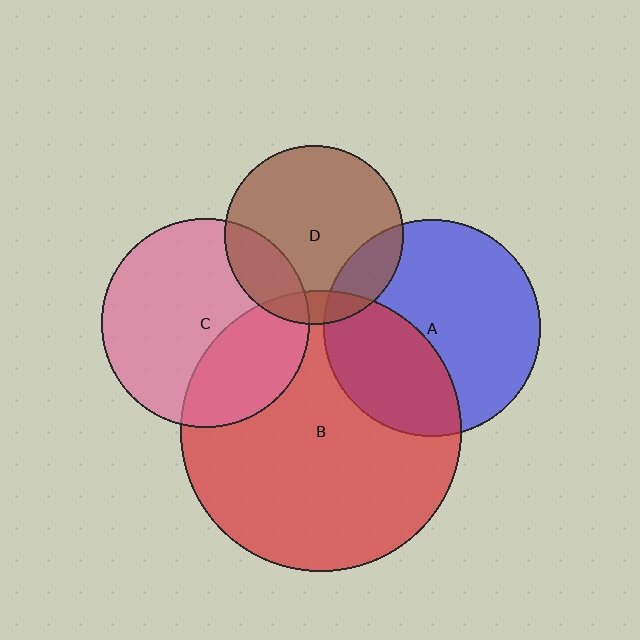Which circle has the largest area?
Circle B (red).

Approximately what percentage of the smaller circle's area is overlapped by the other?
Approximately 30%.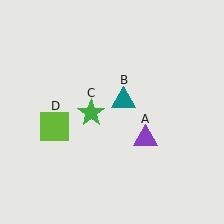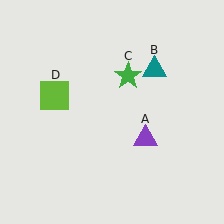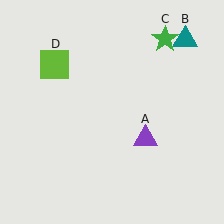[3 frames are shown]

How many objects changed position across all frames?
3 objects changed position: teal triangle (object B), green star (object C), lime square (object D).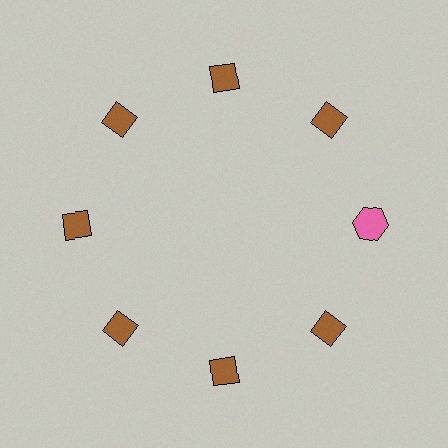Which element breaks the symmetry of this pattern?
The pink hexagon at roughly the 3 o'clock position breaks the symmetry. All other shapes are brown diamonds.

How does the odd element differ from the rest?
It differs in both color (pink instead of brown) and shape (hexagon instead of diamond).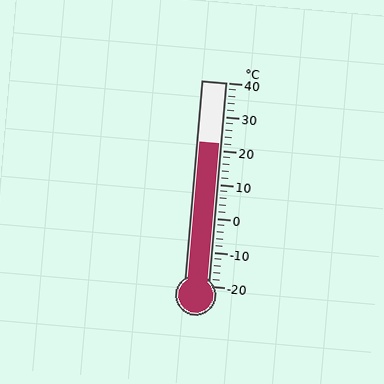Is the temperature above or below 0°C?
The temperature is above 0°C.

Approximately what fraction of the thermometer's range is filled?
The thermometer is filled to approximately 70% of its range.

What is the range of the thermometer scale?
The thermometer scale ranges from -20°C to 40°C.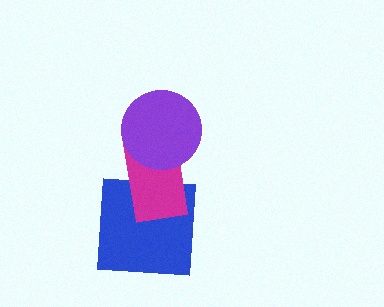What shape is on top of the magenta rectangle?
The purple circle is on top of the magenta rectangle.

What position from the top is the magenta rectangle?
The magenta rectangle is 2nd from the top.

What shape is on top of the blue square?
The magenta rectangle is on top of the blue square.